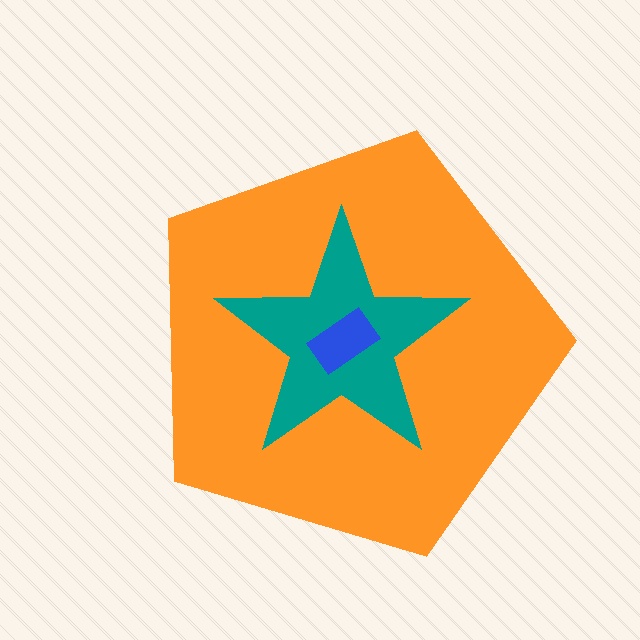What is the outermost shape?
The orange pentagon.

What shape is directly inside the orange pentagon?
The teal star.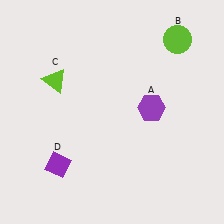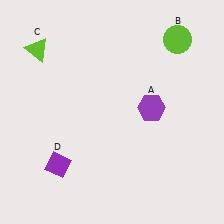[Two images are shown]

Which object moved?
The lime triangle (C) moved up.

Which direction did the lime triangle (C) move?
The lime triangle (C) moved up.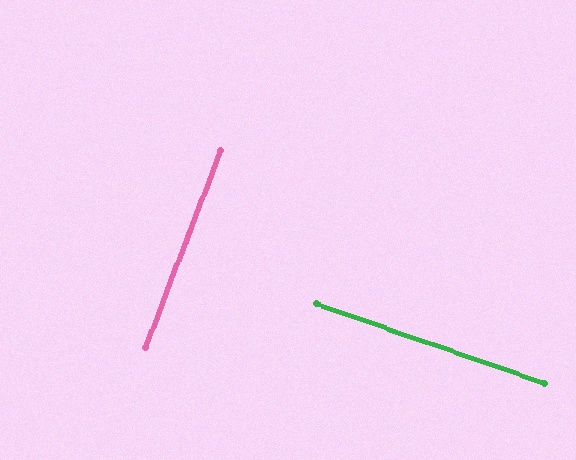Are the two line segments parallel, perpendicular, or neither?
Perpendicular — they meet at approximately 88°.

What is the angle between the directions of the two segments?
Approximately 88 degrees.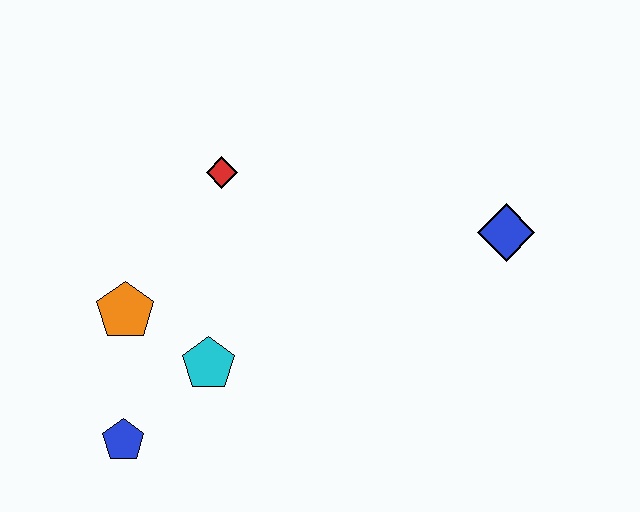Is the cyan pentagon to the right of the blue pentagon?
Yes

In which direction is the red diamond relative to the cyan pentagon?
The red diamond is above the cyan pentagon.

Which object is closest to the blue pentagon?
The cyan pentagon is closest to the blue pentagon.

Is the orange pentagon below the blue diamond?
Yes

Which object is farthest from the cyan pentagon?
The blue diamond is farthest from the cyan pentagon.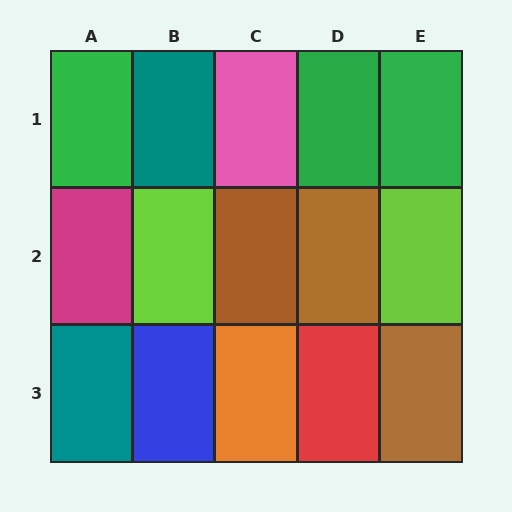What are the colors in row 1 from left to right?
Green, teal, pink, green, green.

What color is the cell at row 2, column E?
Lime.